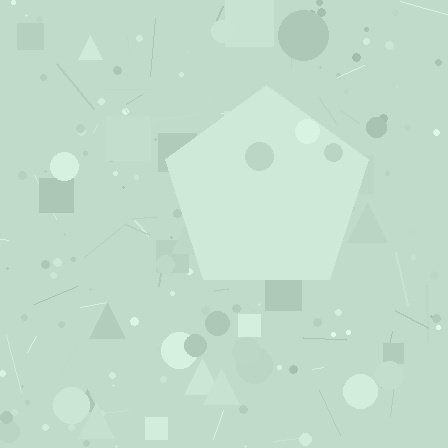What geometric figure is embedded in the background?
A pentagon is embedded in the background.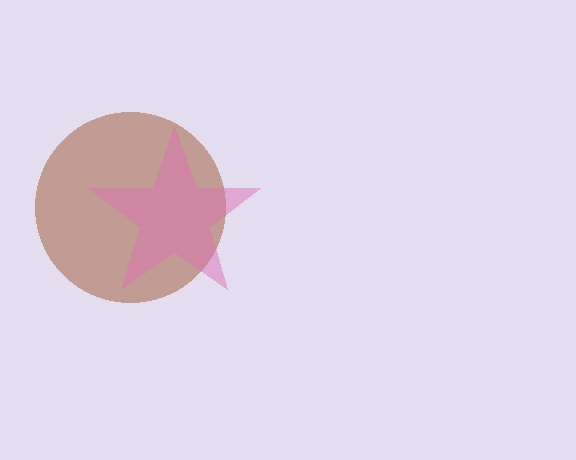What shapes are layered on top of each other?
The layered shapes are: a brown circle, a pink star.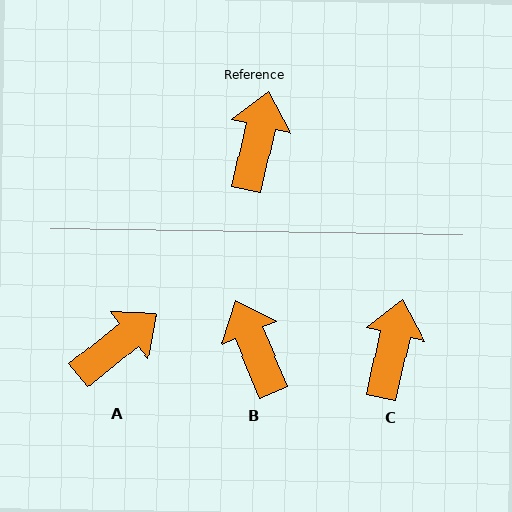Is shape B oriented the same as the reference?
No, it is off by about 35 degrees.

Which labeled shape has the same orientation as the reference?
C.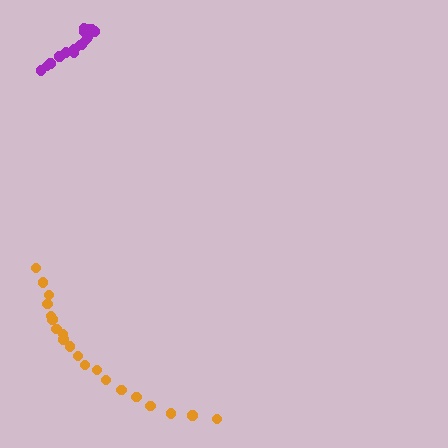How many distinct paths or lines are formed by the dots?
There are 2 distinct paths.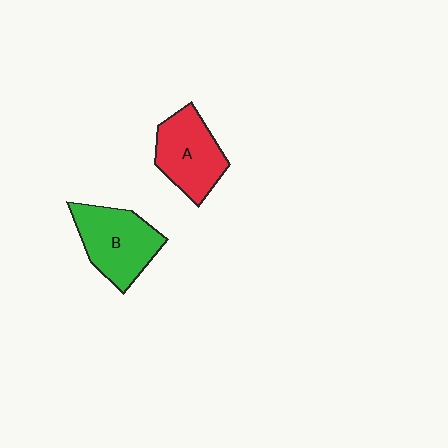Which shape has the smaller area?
Shape A (red).